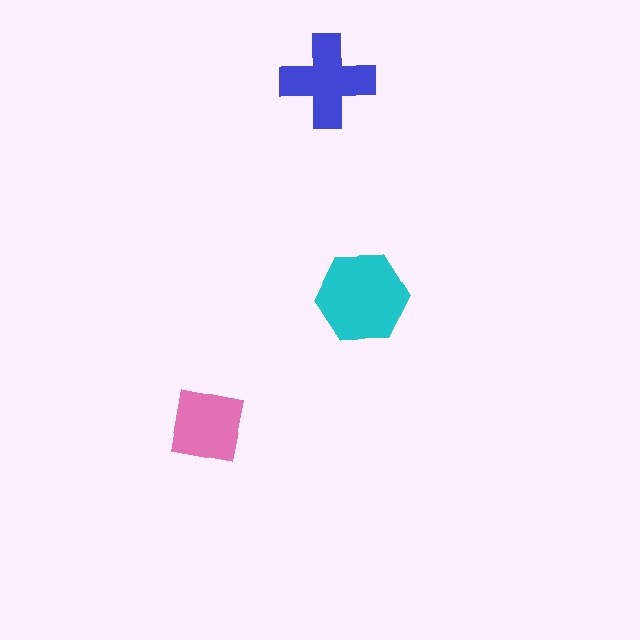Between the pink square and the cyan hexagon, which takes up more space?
The cyan hexagon.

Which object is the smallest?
The pink square.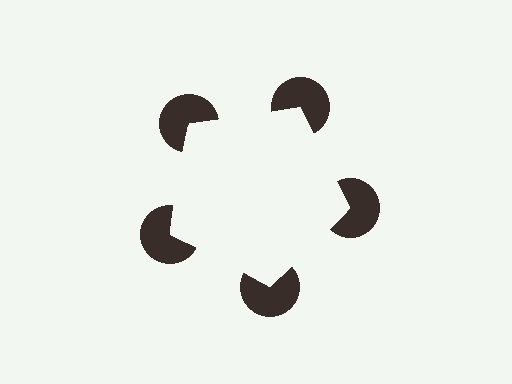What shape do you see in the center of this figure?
An illusory pentagon — its edges are inferred from the aligned wedge cuts in the pac-man discs, not physically drawn.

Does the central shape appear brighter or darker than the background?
It typically appears slightly brighter than the background, even though no actual brightness change is drawn.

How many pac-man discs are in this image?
There are 5 — one at each vertex of the illusory pentagon.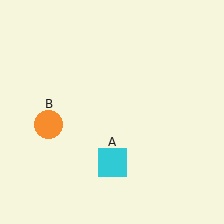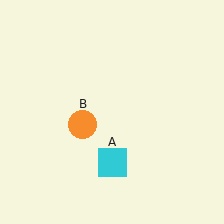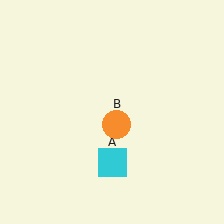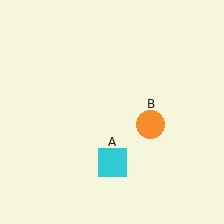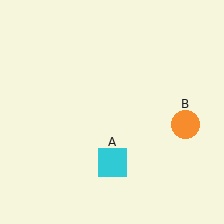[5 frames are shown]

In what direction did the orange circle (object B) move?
The orange circle (object B) moved right.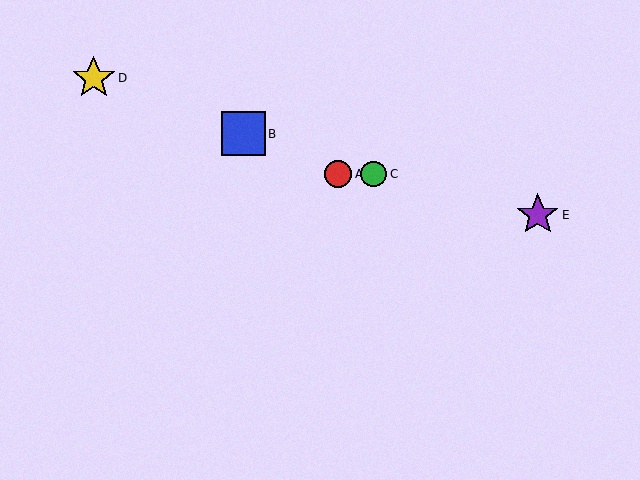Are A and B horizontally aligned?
No, A is at y≈174 and B is at y≈134.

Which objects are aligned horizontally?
Objects A, C are aligned horizontally.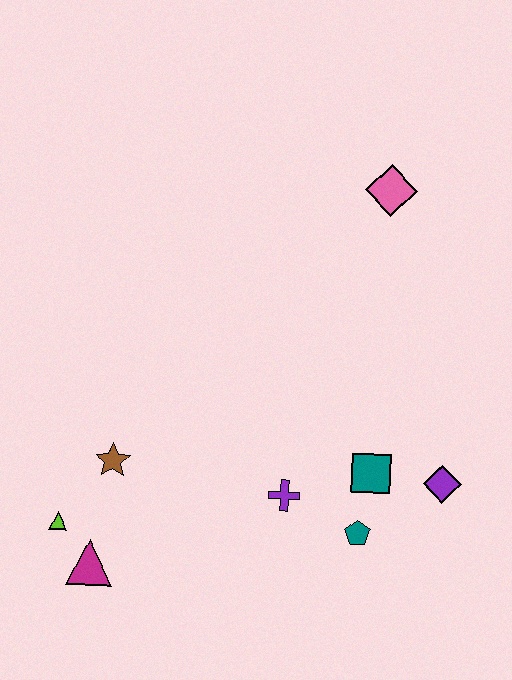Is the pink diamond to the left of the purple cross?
No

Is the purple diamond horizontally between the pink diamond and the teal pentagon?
No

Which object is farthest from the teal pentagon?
The pink diamond is farthest from the teal pentagon.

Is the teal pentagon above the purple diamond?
No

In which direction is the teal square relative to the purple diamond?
The teal square is to the left of the purple diamond.